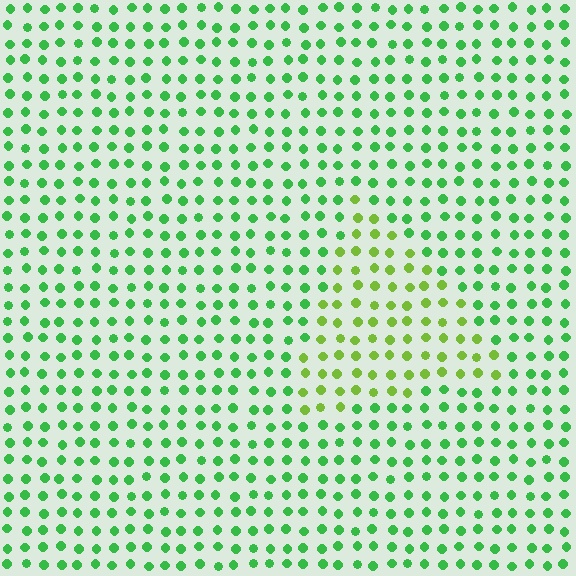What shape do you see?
I see a triangle.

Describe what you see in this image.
The image is filled with small green elements in a uniform arrangement. A triangle-shaped region is visible where the elements are tinted to a slightly different hue, forming a subtle color boundary.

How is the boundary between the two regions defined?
The boundary is defined purely by a slight shift in hue (about 36 degrees). Spacing, size, and orientation are identical on both sides.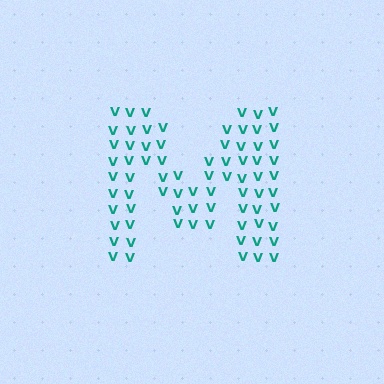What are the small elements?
The small elements are letter V's.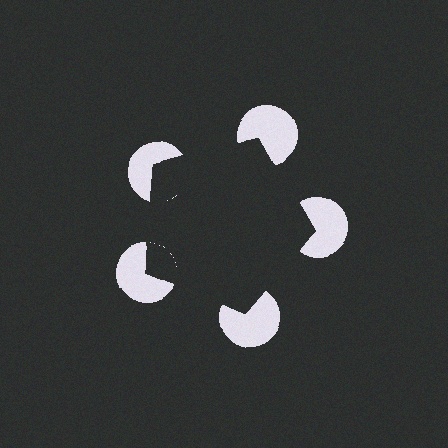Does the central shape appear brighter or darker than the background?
It typically appears slightly darker than the background, even though no actual brightness change is drawn.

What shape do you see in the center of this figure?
An illusory pentagon — its edges are inferred from the aligned wedge cuts in the pac-man discs, not physically drawn.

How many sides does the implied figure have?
5 sides.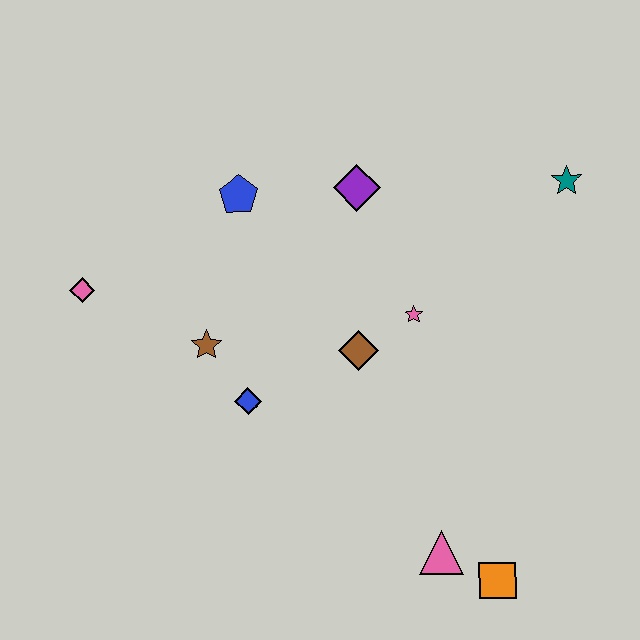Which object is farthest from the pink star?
The pink diamond is farthest from the pink star.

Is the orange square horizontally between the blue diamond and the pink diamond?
No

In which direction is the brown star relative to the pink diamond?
The brown star is to the right of the pink diamond.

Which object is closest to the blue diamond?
The brown star is closest to the blue diamond.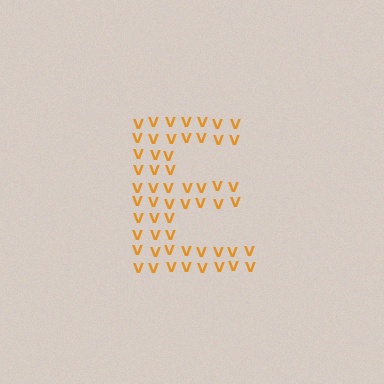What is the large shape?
The large shape is the letter E.